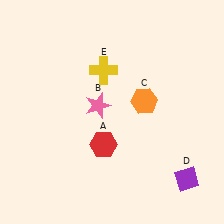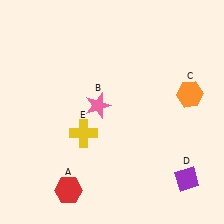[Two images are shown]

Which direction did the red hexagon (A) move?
The red hexagon (A) moved down.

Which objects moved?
The objects that moved are: the red hexagon (A), the orange hexagon (C), the yellow cross (E).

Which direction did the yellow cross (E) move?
The yellow cross (E) moved down.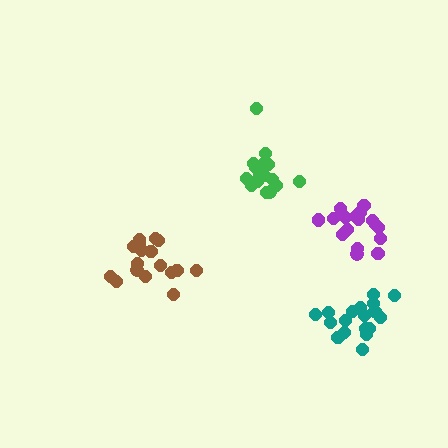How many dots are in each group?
Group 1: 18 dots, Group 2: 17 dots, Group 3: 17 dots, Group 4: 17 dots (69 total).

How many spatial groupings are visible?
There are 4 spatial groupings.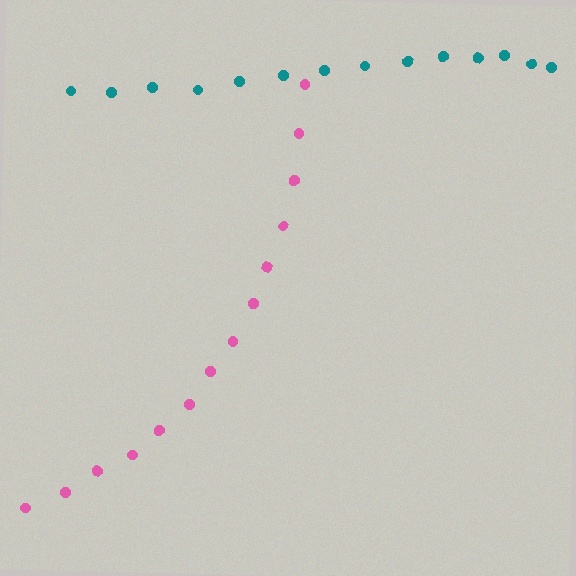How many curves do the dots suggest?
There are 2 distinct paths.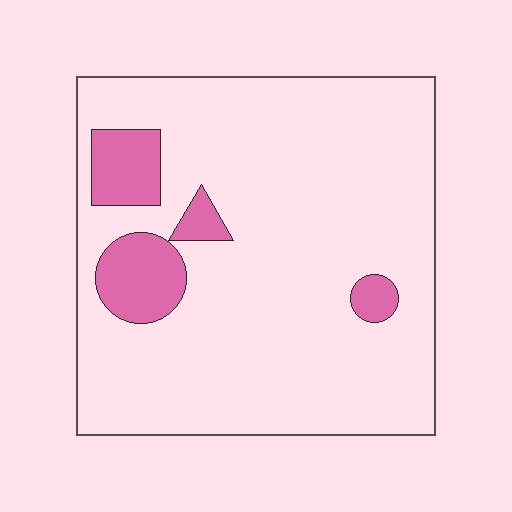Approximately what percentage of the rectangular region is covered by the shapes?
Approximately 10%.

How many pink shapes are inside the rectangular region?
4.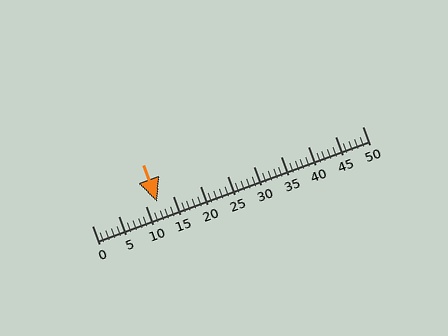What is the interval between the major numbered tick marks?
The major tick marks are spaced 5 units apart.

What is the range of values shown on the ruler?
The ruler shows values from 0 to 50.